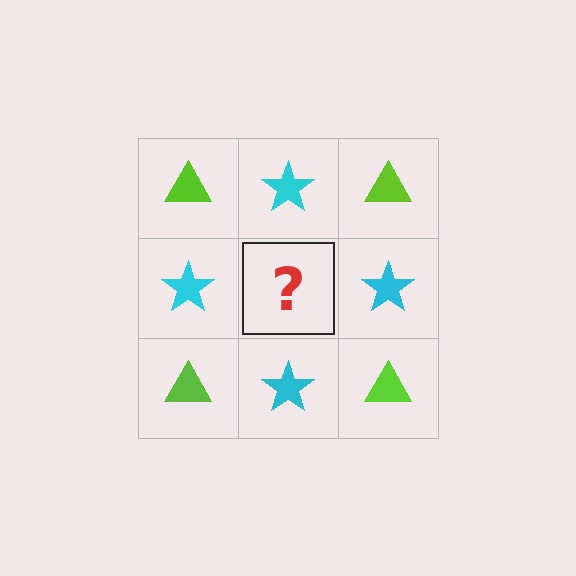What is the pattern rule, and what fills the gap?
The rule is that it alternates lime triangle and cyan star in a checkerboard pattern. The gap should be filled with a lime triangle.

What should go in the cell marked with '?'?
The missing cell should contain a lime triangle.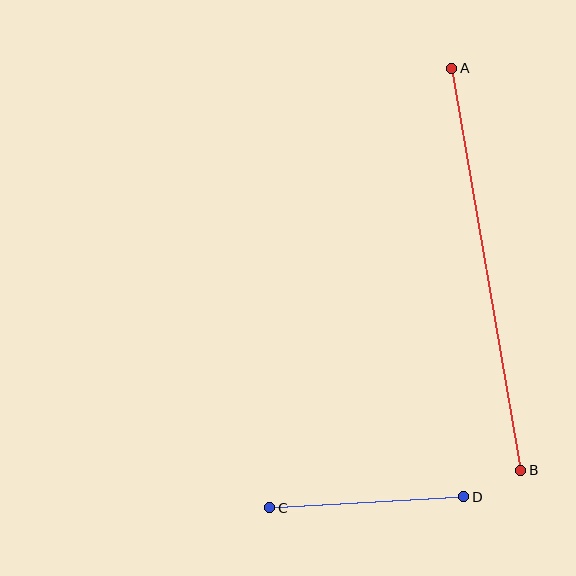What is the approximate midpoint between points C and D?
The midpoint is at approximately (367, 502) pixels.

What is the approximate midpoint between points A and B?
The midpoint is at approximately (486, 269) pixels.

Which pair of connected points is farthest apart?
Points A and B are farthest apart.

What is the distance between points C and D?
The distance is approximately 194 pixels.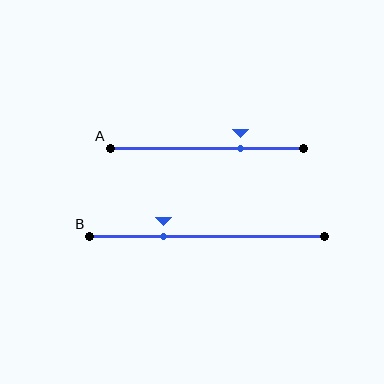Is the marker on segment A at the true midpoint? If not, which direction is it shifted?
No, the marker on segment A is shifted to the right by about 17% of the segment length.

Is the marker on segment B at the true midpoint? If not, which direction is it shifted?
No, the marker on segment B is shifted to the left by about 19% of the segment length.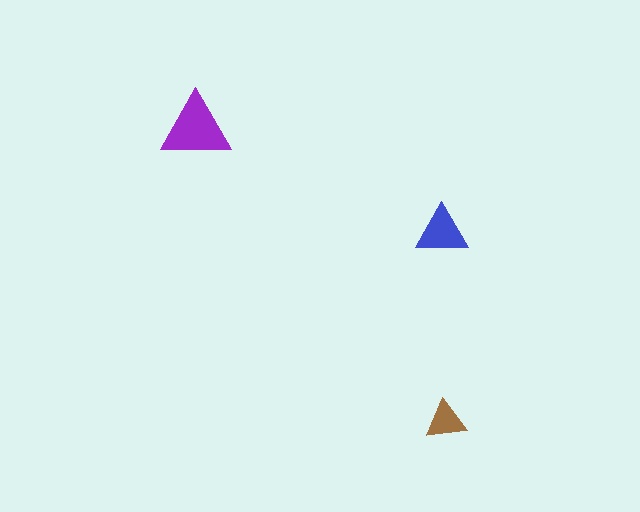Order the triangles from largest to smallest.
the purple one, the blue one, the brown one.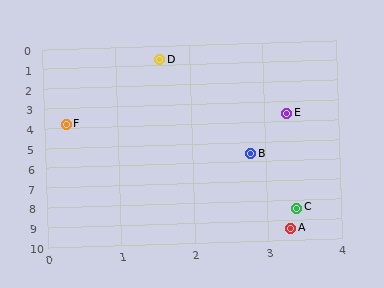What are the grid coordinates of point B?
Point B is at approximately (2.8, 5.6).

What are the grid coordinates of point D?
Point D is at approximately (1.6, 0.7).